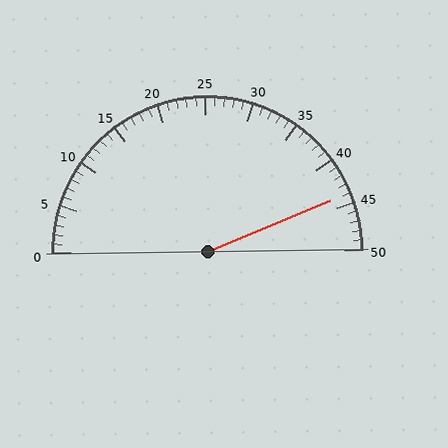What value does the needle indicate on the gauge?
The needle indicates approximately 44.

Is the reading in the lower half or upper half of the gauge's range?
The reading is in the upper half of the range (0 to 50).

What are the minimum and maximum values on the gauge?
The gauge ranges from 0 to 50.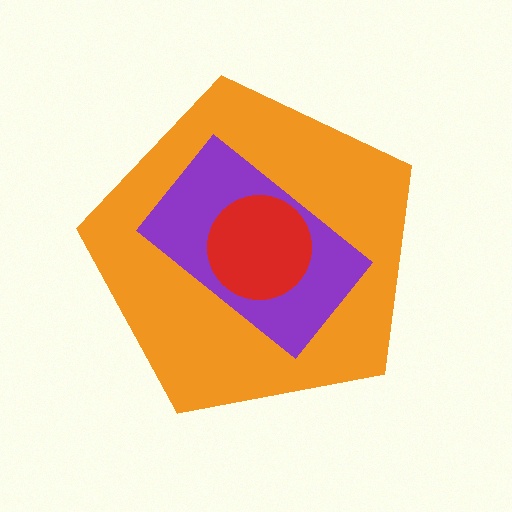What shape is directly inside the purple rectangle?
The red circle.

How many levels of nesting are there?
3.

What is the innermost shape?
The red circle.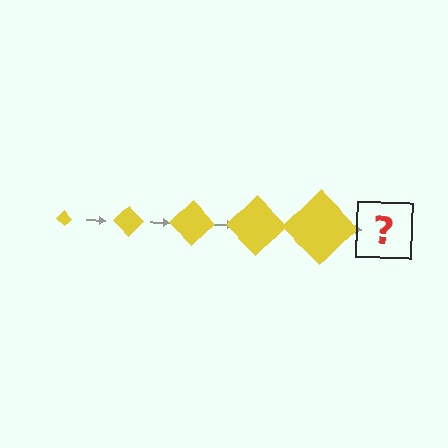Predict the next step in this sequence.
The next step is a yellow diamond, larger than the previous one.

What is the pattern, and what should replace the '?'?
The pattern is that the diamond gets progressively larger each step. The '?' should be a yellow diamond, larger than the previous one.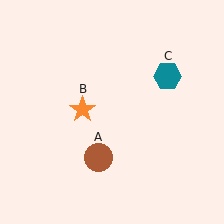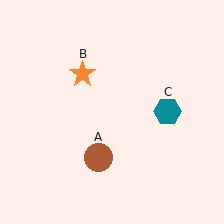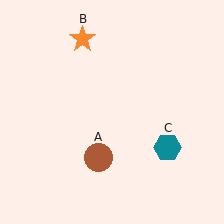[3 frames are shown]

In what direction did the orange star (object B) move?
The orange star (object B) moved up.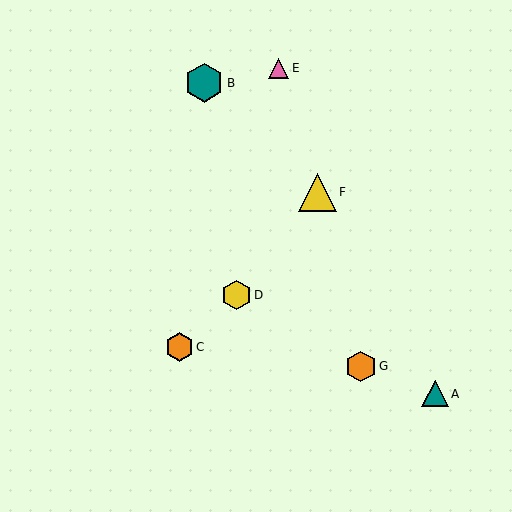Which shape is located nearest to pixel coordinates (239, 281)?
The yellow hexagon (labeled D) at (236, 295) is nearest to that location.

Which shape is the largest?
The teal hexagon (labeled B) is the largest.